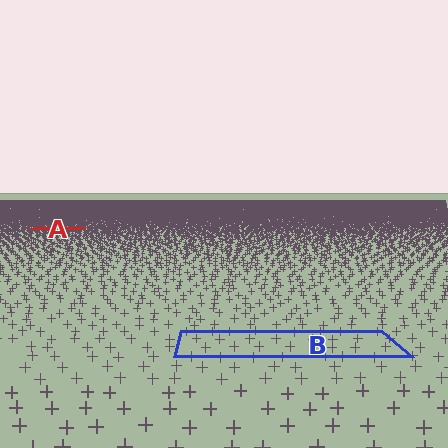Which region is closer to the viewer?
Region B is closer. The texture elements there are larger and more spread out.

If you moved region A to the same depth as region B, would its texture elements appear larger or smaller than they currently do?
They would appear larger. At a closer depth, the same texture elements are projected at a bigger on-screen size.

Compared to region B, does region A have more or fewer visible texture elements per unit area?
Region A has more texture elements per unit area — they are packed more densely because it is farther away.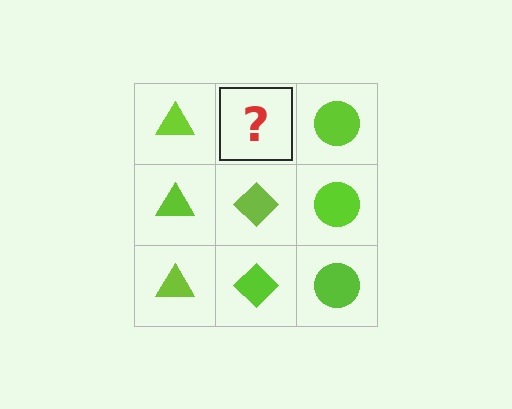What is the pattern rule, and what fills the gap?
The rule is that each column has a consistent shape. The gap should be filled with a lime diamond.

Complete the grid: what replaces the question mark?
The question mark should be replaced with a lime diamond.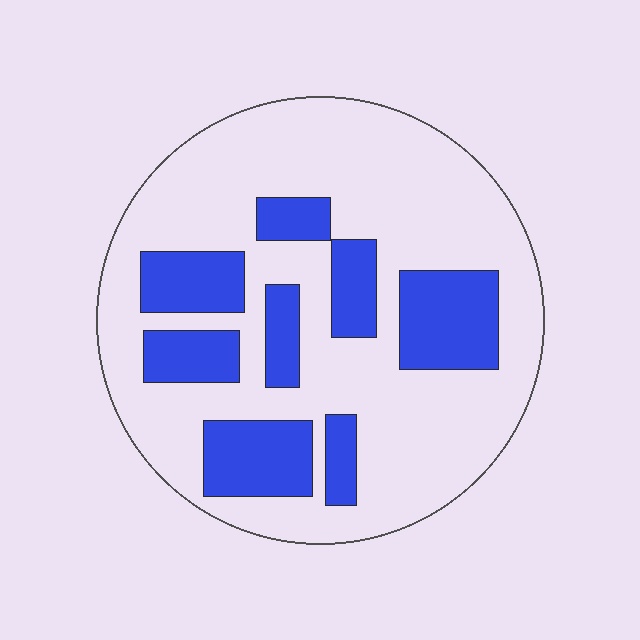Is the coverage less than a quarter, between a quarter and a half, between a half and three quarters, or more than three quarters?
Between a quarter and a half.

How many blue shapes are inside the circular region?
8.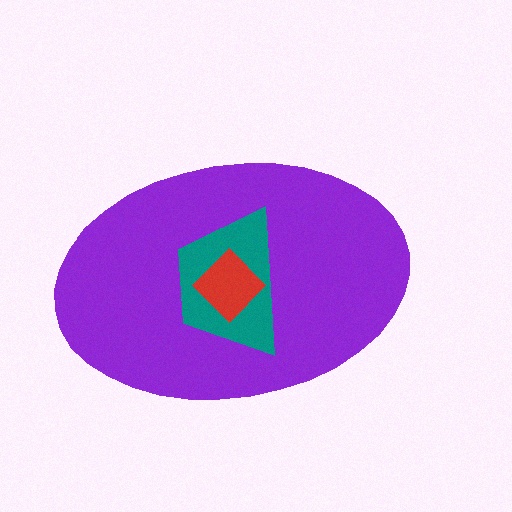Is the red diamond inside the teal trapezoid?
Yes.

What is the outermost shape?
The purple ellipse.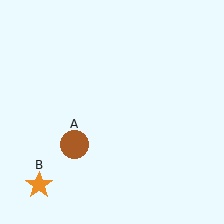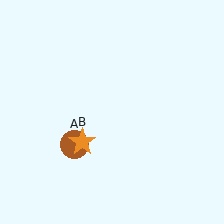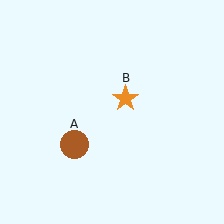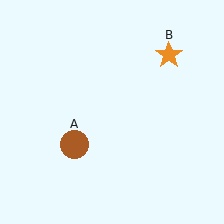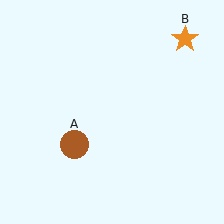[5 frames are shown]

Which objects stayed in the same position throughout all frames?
Brown circle (object A) remained stationary.